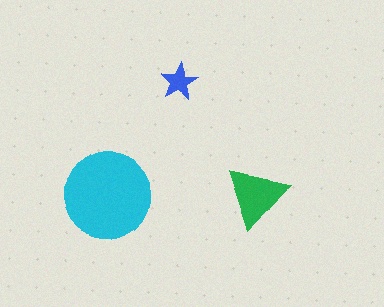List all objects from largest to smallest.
The cyan circle, the green triangle, the blue star.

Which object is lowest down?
The cyan circle is bottommost.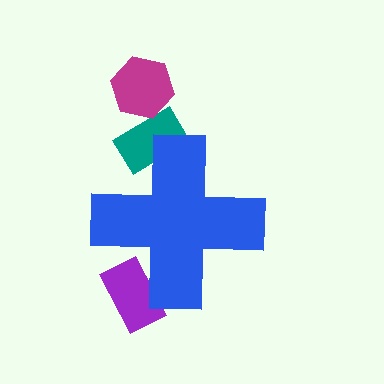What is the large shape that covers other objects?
A blue cross.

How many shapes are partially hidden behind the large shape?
2 shapes are partially hidden.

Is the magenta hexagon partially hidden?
No, the magenta hexagon is fully visible.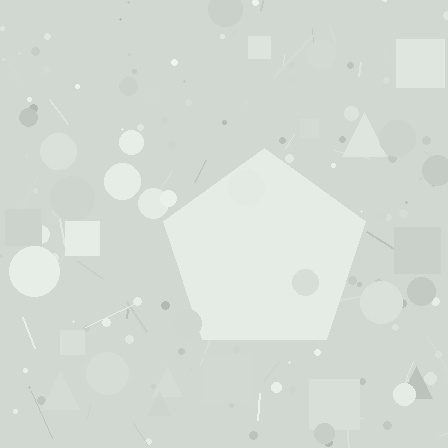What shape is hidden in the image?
A pentagon is hidden in the image.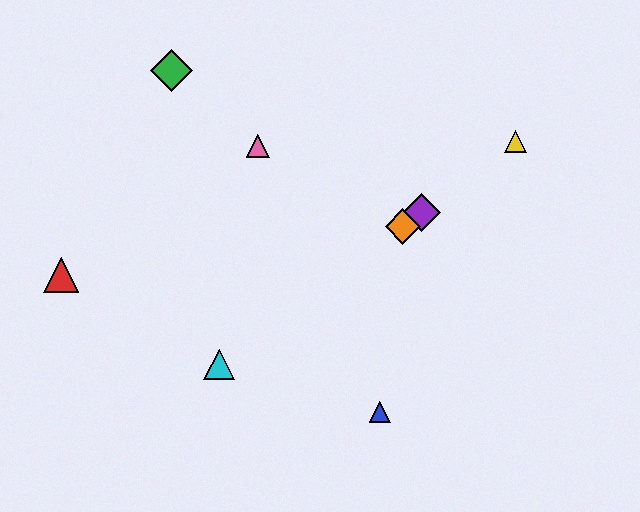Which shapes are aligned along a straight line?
The yellow triangle, the purple diamond, the orange diamond, the cyan triangle are aligned along a straight line.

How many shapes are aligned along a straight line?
4 shapes (the yellow triangle, the purple diamond, the orange diamond, the cyan triangle) are aligned along a straight line.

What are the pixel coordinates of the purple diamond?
The purple diamond is at (421, 213).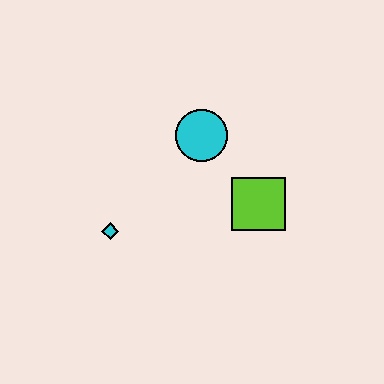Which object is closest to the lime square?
The cyan circle is closest to the lime square.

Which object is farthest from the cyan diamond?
The lime square is farthest from the cyan diamond.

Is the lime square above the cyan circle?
No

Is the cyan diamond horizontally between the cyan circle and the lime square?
No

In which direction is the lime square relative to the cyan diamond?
The lime square is to the right of the cyan diamond.